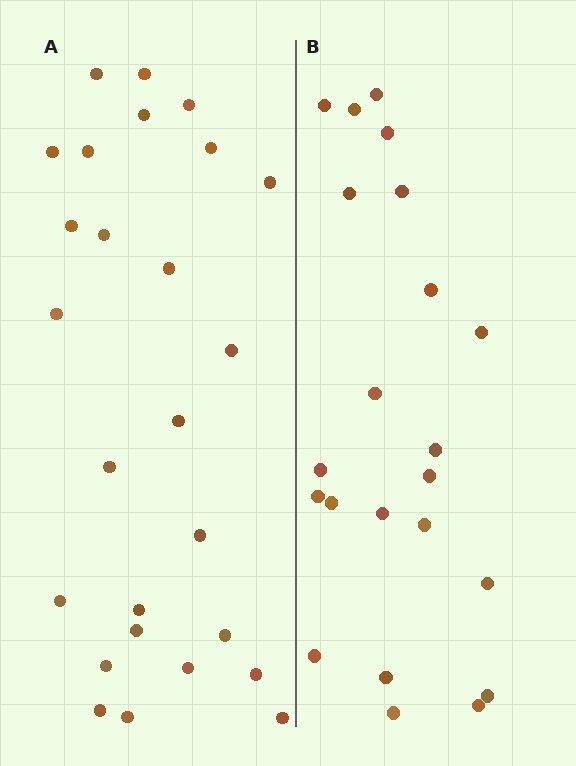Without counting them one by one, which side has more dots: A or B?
Region A (the left region) has more dots.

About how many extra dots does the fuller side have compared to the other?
Region A has about 4 more dots than region B.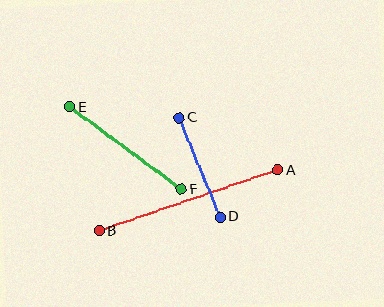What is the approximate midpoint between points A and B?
The midpoint is at approximately (188, 200) pixels.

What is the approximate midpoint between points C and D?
The midpoint is at approximately (199, 167) pixels.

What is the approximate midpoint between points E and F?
The midpoint is at approximately (125, 148) pixels.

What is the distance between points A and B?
The distance is approximately 189 pixels.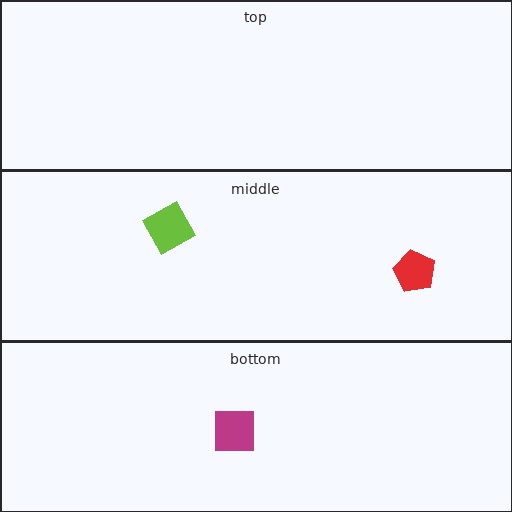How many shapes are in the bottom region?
1.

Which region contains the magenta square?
The bottom region.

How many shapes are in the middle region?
2.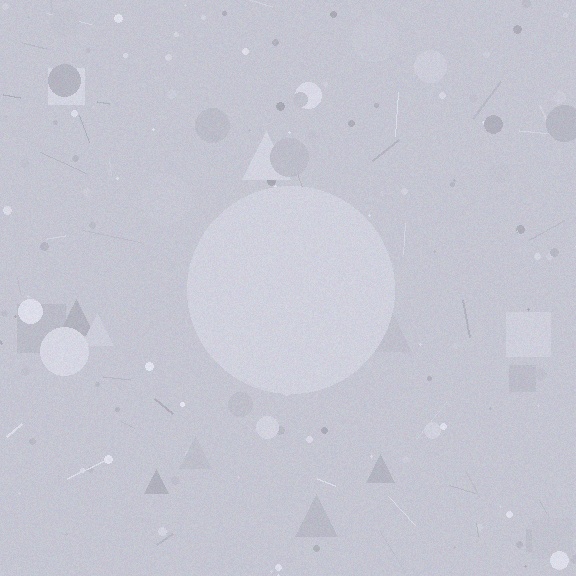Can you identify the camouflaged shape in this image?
The camouflaged shape is a circle.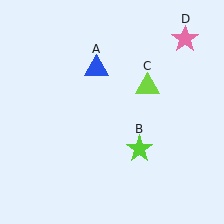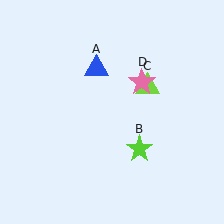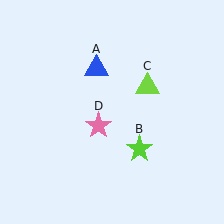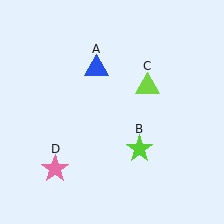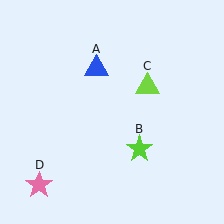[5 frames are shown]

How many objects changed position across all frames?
1 object changed position: pink star (object D).